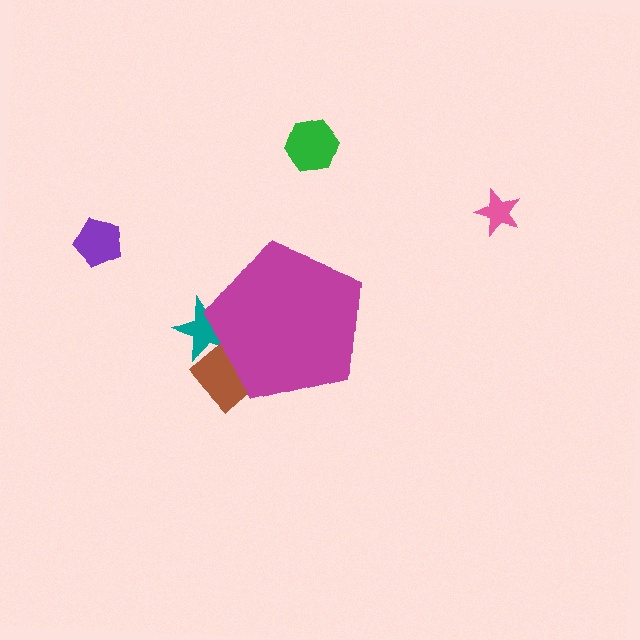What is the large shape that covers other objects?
A magenta pentagon.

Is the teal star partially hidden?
Yes, the teal star is partially hidden behind the magenta pentagon.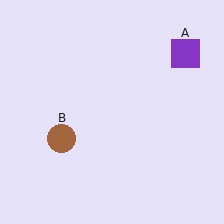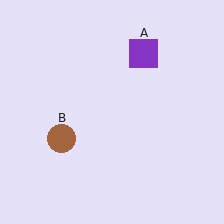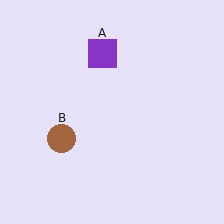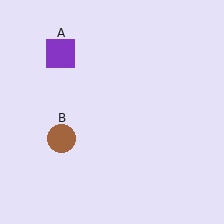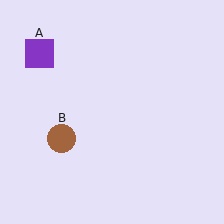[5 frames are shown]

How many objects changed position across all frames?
1 object changed position: purple square (object A).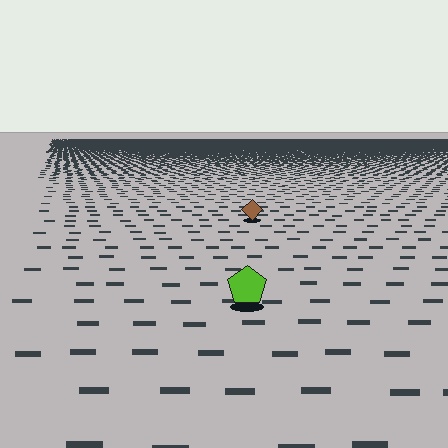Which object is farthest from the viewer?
The brown diamond is farthest from the viewer. It appears smaller and the ground texture around it is denser.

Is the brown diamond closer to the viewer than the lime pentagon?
No. The lime pentagon is closer — you can tell from the texture gradient: the ground texture is coarser near it.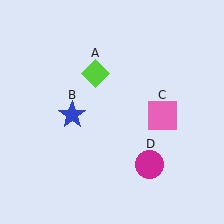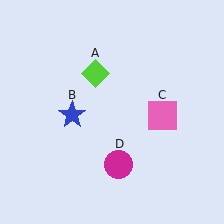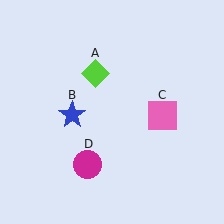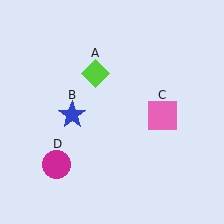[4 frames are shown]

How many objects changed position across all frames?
1 object changed position: magenta circle (object D).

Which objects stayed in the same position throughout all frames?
Lime diamond (object A) and blue star (object B) and pink square (object C) remained stationary.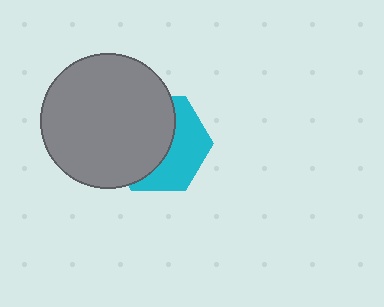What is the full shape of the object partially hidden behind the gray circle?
The partially hidden object is a cyan hexagon.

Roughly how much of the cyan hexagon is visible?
A small part of it is visible (roughly 43%).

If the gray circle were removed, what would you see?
You would see the complete cyan hexagon.